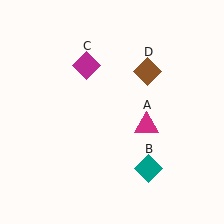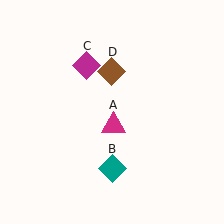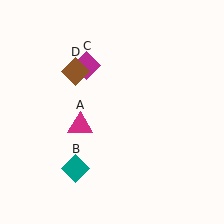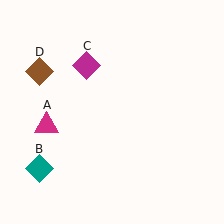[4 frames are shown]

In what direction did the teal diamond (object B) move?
The teal diamond (object B) moved left.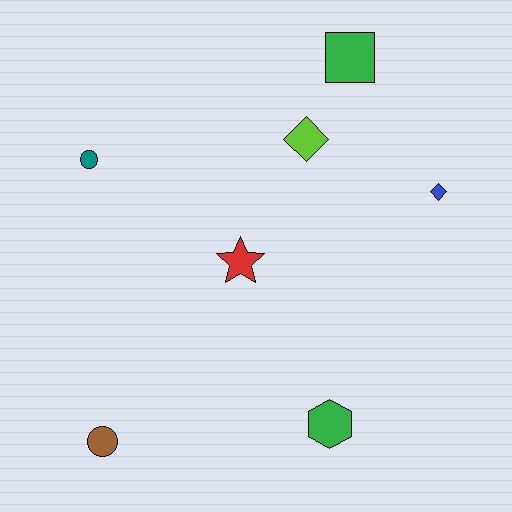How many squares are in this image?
There is 1 square.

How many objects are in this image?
There are 7 objects.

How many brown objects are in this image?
There is 1 brown object.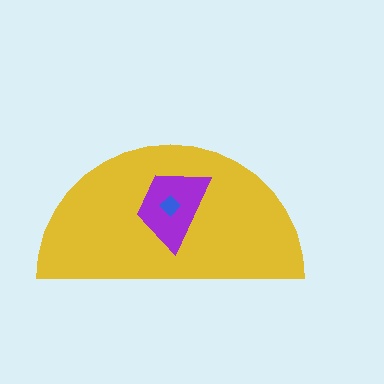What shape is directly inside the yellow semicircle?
The purple trapezoid.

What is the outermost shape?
The yellow semicircle.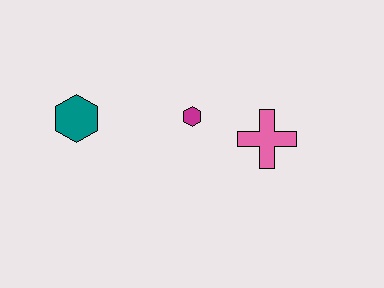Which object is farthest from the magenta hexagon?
The teal hexagon is farthest from the magenta hexagon.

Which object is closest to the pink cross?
The magenta hexagon is closest to the pink cross.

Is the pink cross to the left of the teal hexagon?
No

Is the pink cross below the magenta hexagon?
Yes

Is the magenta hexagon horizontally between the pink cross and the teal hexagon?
Yes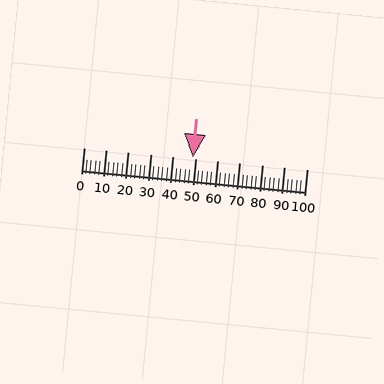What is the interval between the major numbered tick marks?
The major tick marks are spaced 10 units apart.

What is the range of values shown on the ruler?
The ruler shows values from 0 to 100.